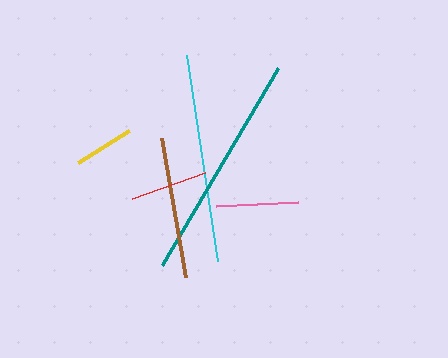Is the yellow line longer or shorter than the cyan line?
The cyan line is longer than the yellow line.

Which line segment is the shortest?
The yellow line is the shortest at approximately 61 pixels.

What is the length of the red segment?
The red segment is approximately 77 pixels long.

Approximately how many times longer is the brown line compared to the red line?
The brown line is approximately 1.8 times the length of the red line.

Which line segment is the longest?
The teal line is the longest at approximately 228 pixels.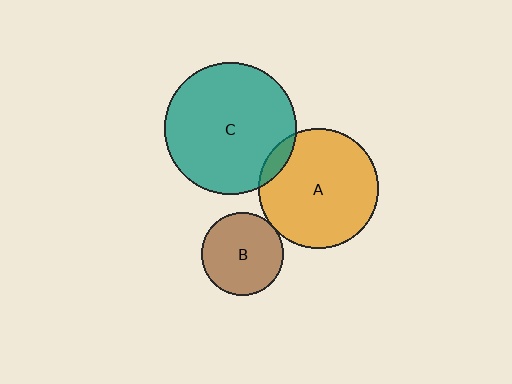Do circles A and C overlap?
Yes.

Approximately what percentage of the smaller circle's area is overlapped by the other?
Approximately 10%.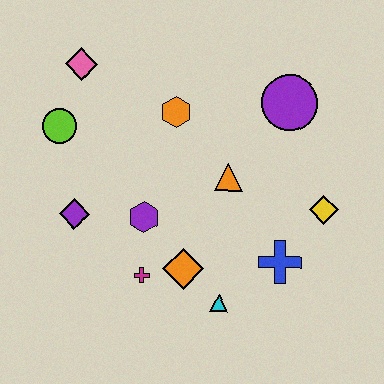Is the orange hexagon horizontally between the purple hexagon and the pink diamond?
No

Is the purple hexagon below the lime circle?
Yes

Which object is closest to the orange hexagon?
The orange triangle is closest to the orange hexagon.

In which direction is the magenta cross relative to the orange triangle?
The magenta cross is below the orange triangle.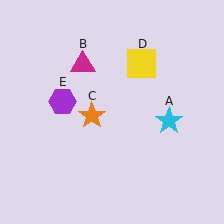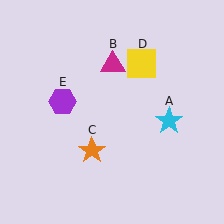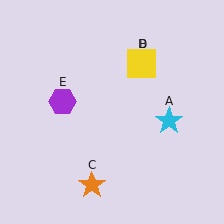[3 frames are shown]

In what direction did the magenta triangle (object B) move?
The magenta triangle (object B) moved right.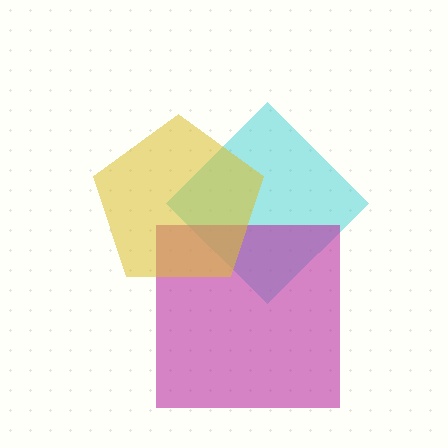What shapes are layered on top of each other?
The layered shapes are: a cyan diamond, a magenta square, a yellow pentagon.